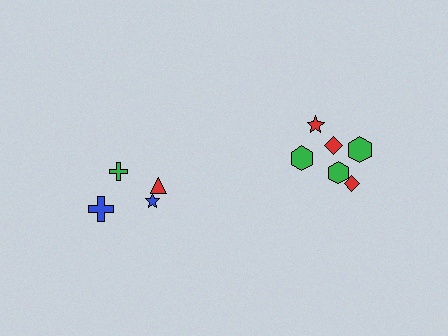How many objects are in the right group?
There are 6 objects.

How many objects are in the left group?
There are 4 objects.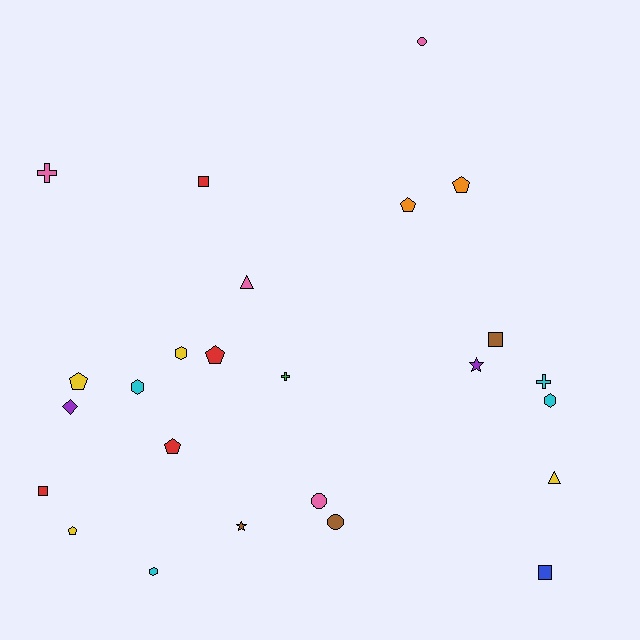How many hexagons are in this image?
There are 4 hexagons.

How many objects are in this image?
There are 25 objects.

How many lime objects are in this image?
There are no lime objects.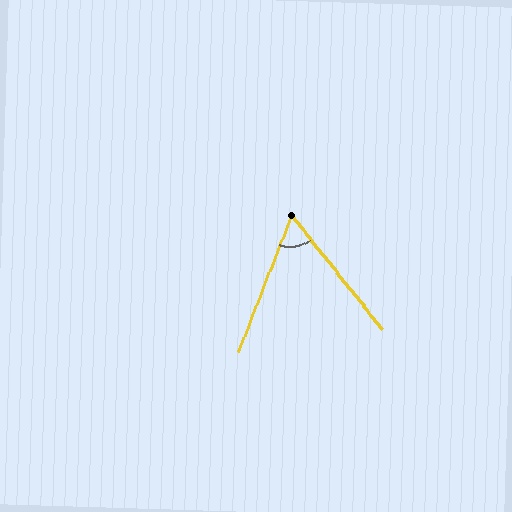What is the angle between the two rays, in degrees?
Approximately 60 degrees.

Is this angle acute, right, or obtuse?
It is acute.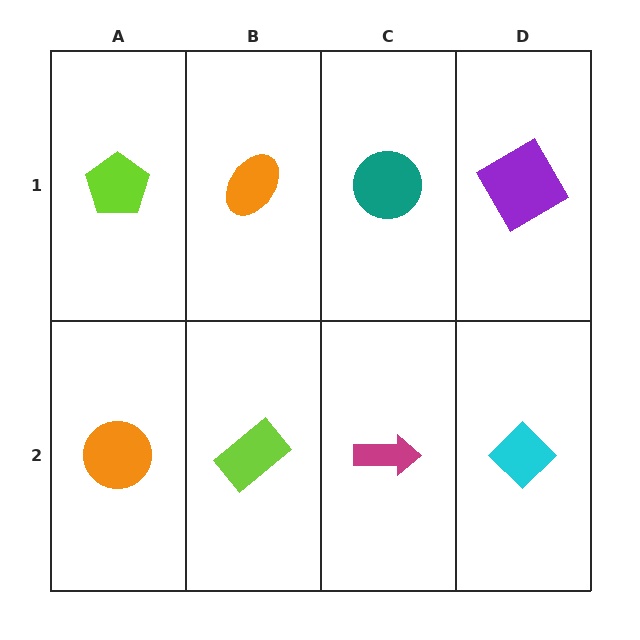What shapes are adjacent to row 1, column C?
A magenta arrow (row 2, column C), an orange ellipse (row 1, column B), a purple diamond (row 1, column D).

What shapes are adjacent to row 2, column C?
A teal circle (row 1, column C), a lime rectangle (row 2, column B), a cyan diamond (row 2, column D).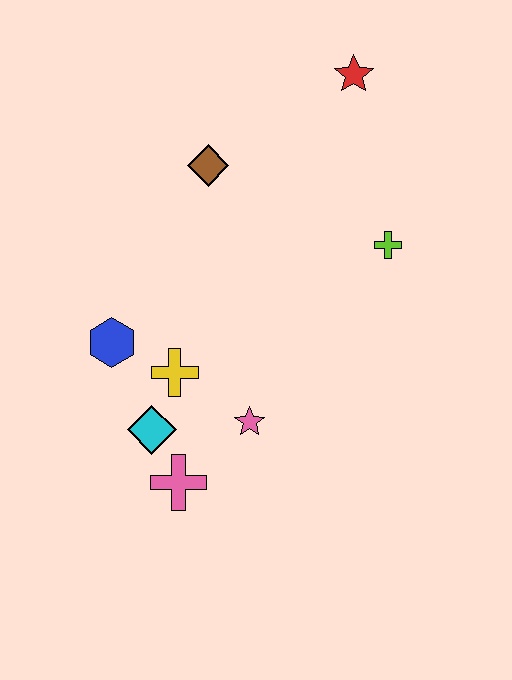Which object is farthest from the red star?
The pink cross is farthest from the red star.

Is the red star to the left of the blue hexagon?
No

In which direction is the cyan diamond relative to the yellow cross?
The cyan diamond is below the yellow cross.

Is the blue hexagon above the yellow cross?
Yes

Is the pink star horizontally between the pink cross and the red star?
Yes